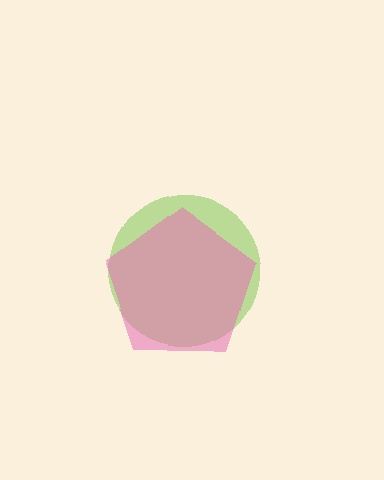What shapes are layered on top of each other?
The layered shapes are: a lime circle, a pink pentagon.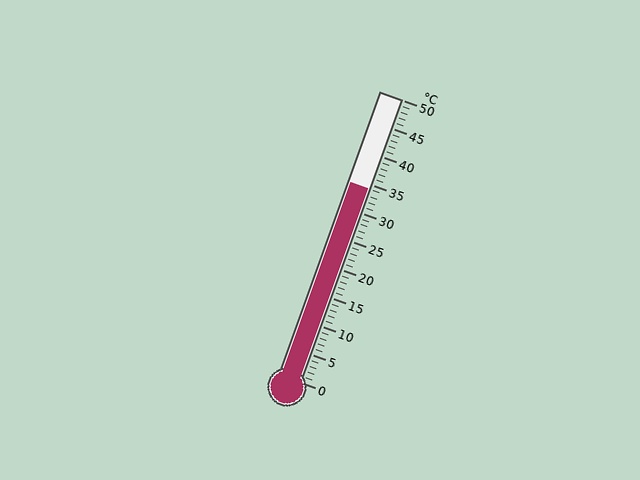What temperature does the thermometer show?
The thermometer shows approximately 34°C.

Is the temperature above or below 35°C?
The temperature is below 35°C.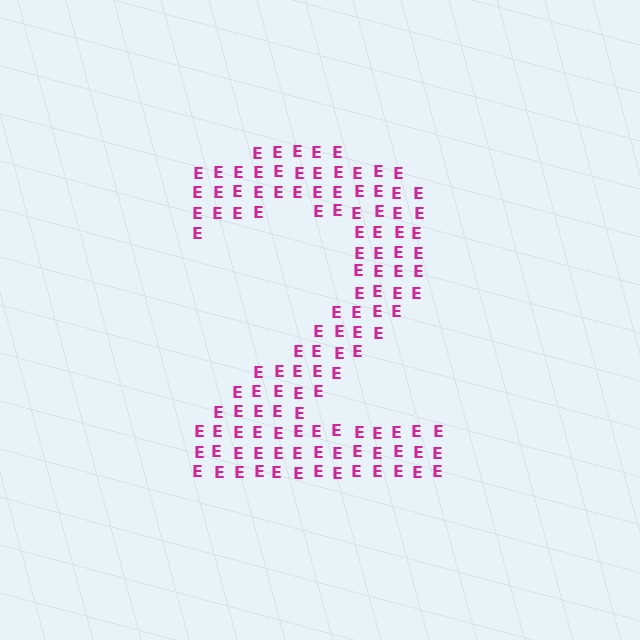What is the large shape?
The large shape is the digit 2.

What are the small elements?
The small elements are letter E's.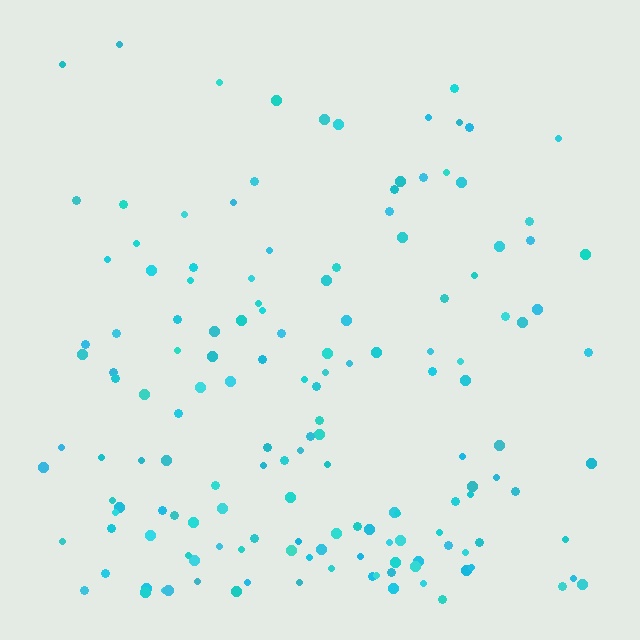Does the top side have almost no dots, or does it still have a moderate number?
Still a moderate number, just noticeably fewer than the bottom.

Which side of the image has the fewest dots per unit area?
The top.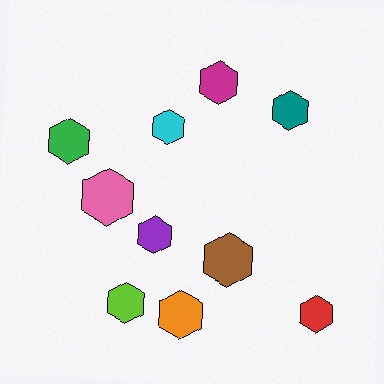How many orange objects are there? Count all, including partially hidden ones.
There is 1 orange object.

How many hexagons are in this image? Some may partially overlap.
There are 10 hexagons.